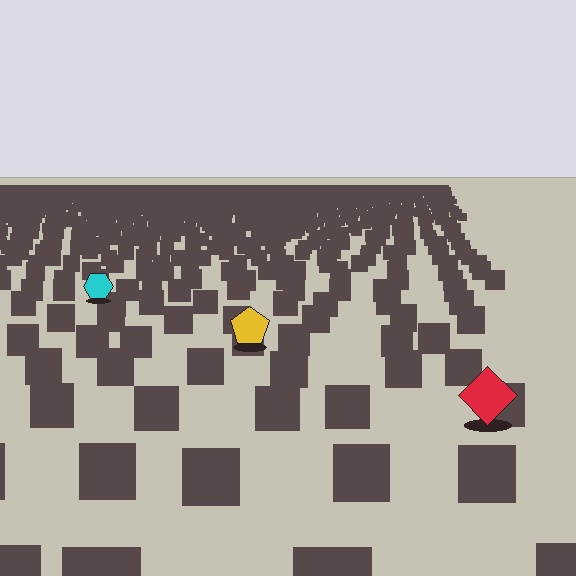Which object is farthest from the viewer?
The cyan hexagon is farthest from the viewer. It appears smaller and the ground texture around it is denser.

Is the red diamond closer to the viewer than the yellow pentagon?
Yes. The red diamond is closer — you can tell from the texture gradient: the ground texture is coarser near it.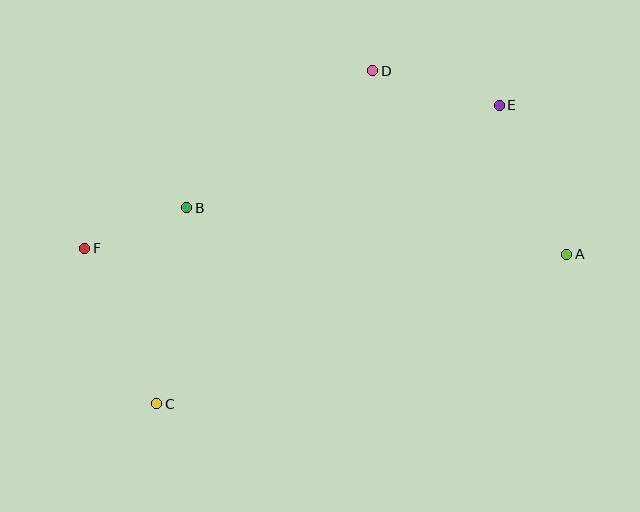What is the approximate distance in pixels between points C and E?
The distance between C and E is approximately 454 pixels.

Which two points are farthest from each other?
Points A and F are farthest from each other.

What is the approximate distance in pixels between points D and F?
The distance between D and F is approximately 338 pixels.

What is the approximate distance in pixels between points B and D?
The distance between B and D is approximately 231 pixels.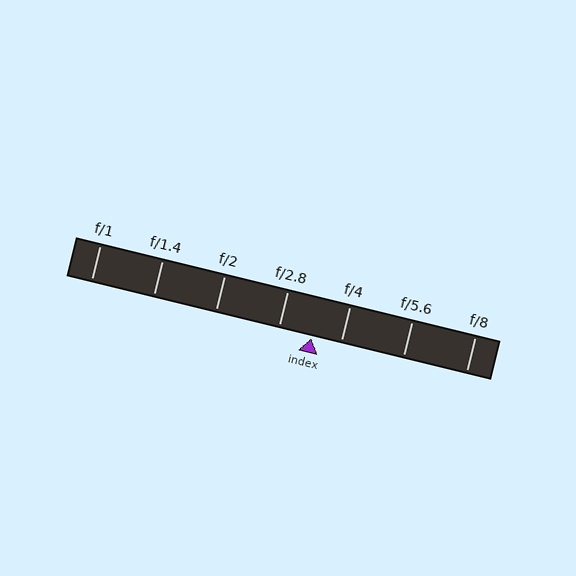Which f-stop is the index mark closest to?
The index mark is closest to f/4.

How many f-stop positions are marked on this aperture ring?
There are 7 f-stop positions marked.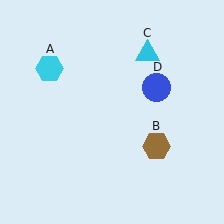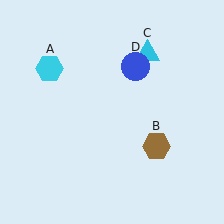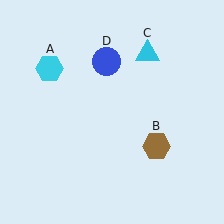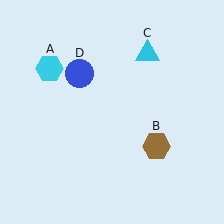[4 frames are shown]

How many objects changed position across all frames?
1 object changed position: blue circle (object D).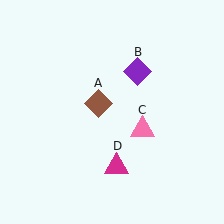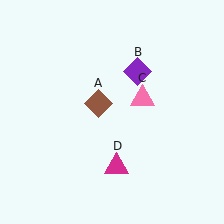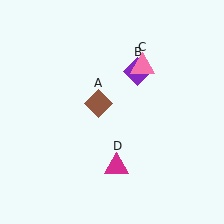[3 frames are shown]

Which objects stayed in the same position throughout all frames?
Brown diamond (object A) and purple diamond (object B) and magenta triangle (object D) remained stationary.